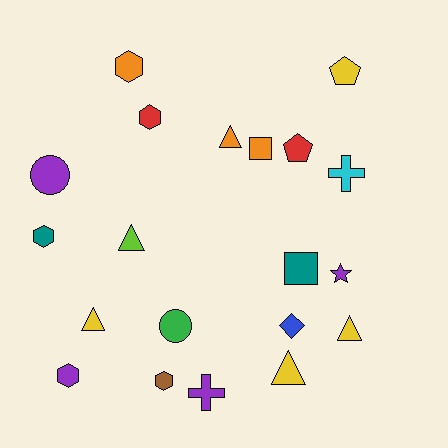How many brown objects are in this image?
There is 1 brown object.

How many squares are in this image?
There are 2 squares.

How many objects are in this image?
There are 20 objects.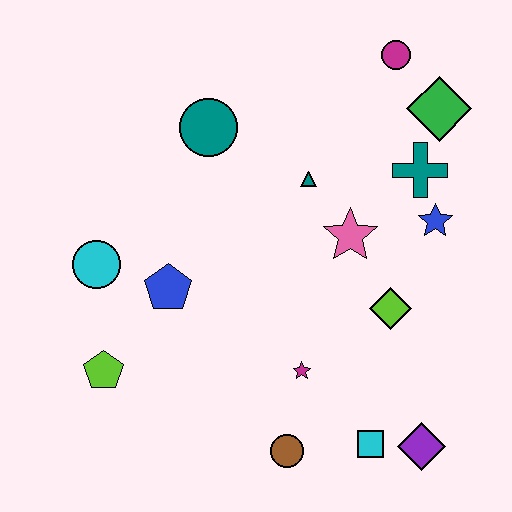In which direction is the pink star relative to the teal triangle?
The pink star is below the teal triangle.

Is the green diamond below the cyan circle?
No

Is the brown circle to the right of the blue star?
No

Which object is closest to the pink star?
The teal triangle is closest to the pink star.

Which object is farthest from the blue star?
The lime pentagon is farthest from the blue star.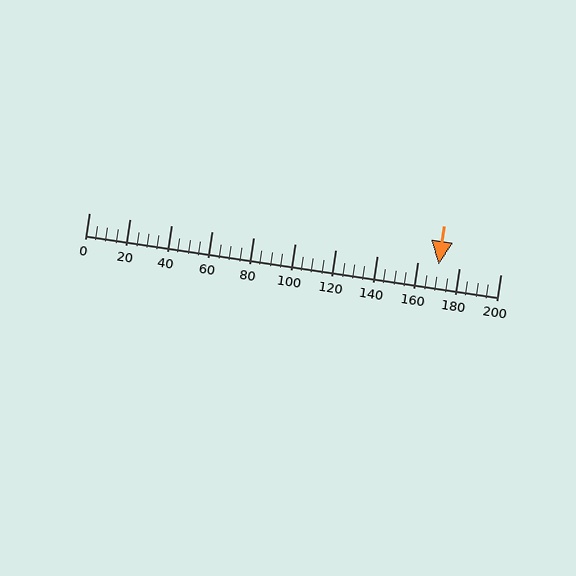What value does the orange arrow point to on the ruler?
The orange arrow points to approximately 170.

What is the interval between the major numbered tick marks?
The major tick marks are spaced 20 units apart.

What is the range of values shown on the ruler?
The ruler shows values from 0 to 200.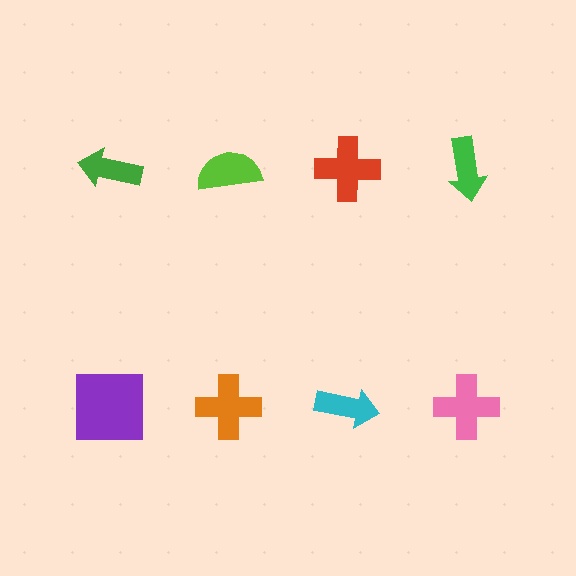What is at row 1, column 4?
A green arrow.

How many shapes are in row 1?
4 shapes.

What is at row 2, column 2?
An orange cross.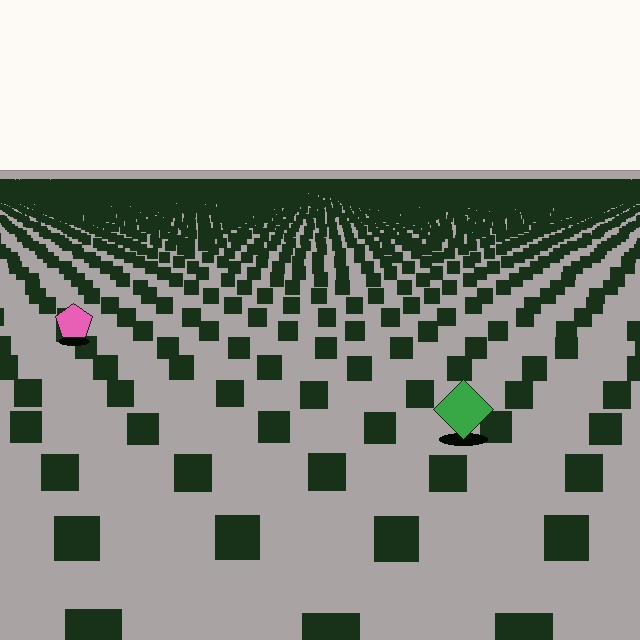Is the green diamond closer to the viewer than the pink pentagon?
Yes. The green diamond is closer — you can tell from the texture gradient: the ground texture is coarser near it.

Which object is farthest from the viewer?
The pink pentagon is farthest from the viewer. It appears smaller and the ground texture around it is denser.